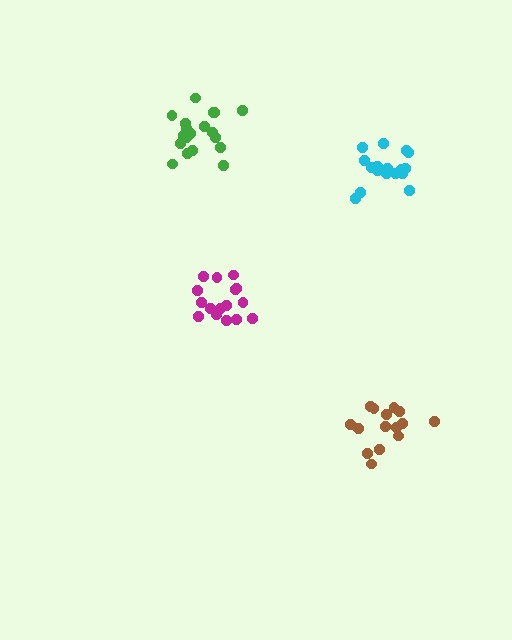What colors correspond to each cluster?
The clusters are colored: cyan, magenta, brown, green.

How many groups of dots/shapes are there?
There are 4 groups.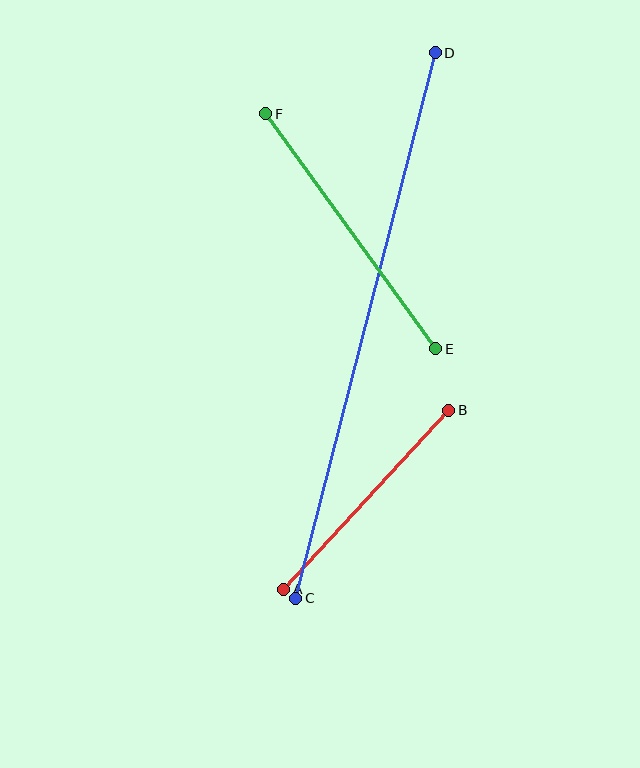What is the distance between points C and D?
The distance is approximately 563 pixels.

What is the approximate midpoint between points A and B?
The midpoint is at approximately (366, 500) pixels.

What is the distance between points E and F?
The distance is approximately 290 pixels.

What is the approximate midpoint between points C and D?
The midpoint is at approximately (365, 325) pixels.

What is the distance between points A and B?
The distance is approximately 243 pixels.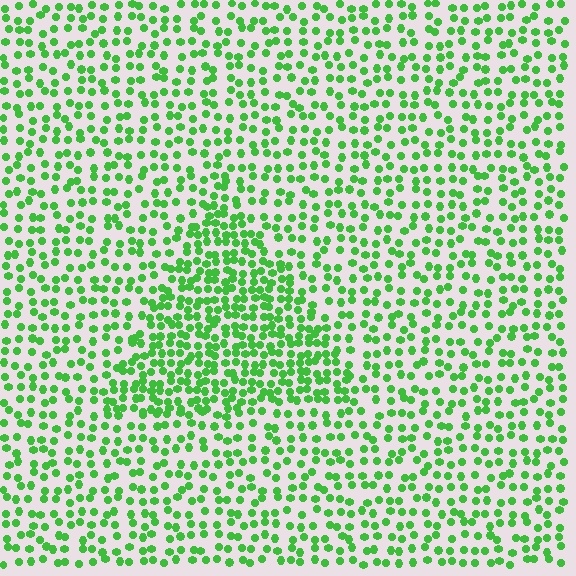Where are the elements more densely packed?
The elements are more densely packed inside the triangle boundary.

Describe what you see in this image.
The image contains small green elements arranged at two different densities. A triangle-shaped region is visible where the elements are more densely packed than the surrounding area.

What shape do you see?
I see a triangle.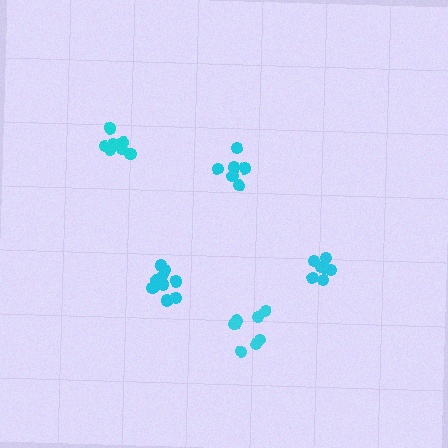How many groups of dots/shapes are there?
There are 5 groups.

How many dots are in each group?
Group 1: 6 dots, Group 2: 12 dots, Group 3: 7 dots, Group 4: 7 dots, Group 5: 7 dots (39 total).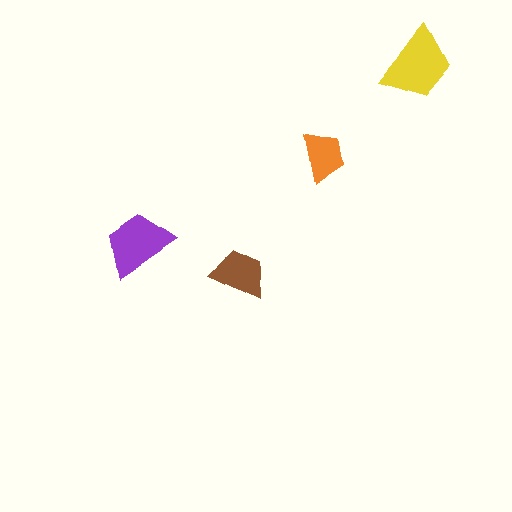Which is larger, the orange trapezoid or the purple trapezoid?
The purple one.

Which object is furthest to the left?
The purple trapezoid is leftmost.